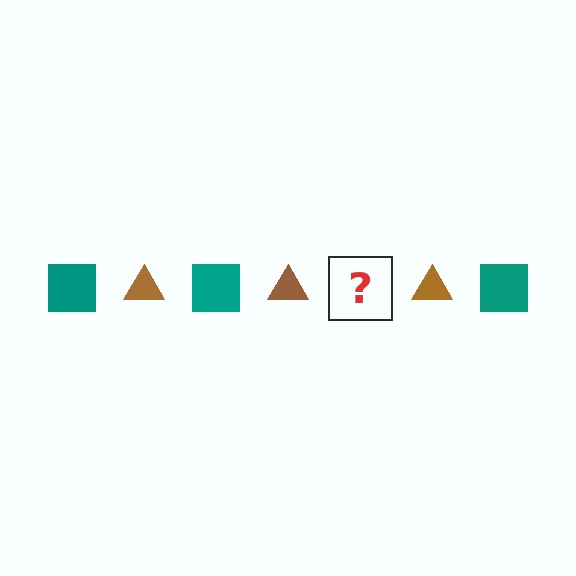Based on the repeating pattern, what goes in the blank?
The blank should be a teal square.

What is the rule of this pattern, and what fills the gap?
The rule is that the pattern alternates between teal square and brown triangle. The gap should be filled with a teal square.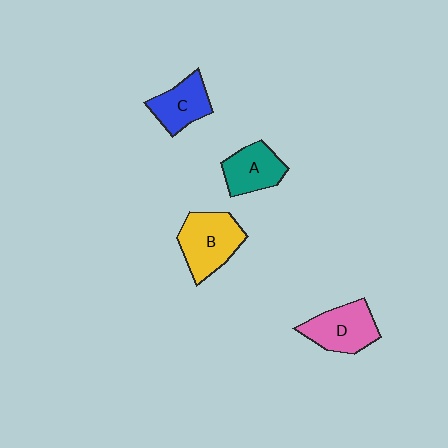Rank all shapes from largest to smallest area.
From largest to smallest: B (yellow), D (pink), A (teal), C (blue).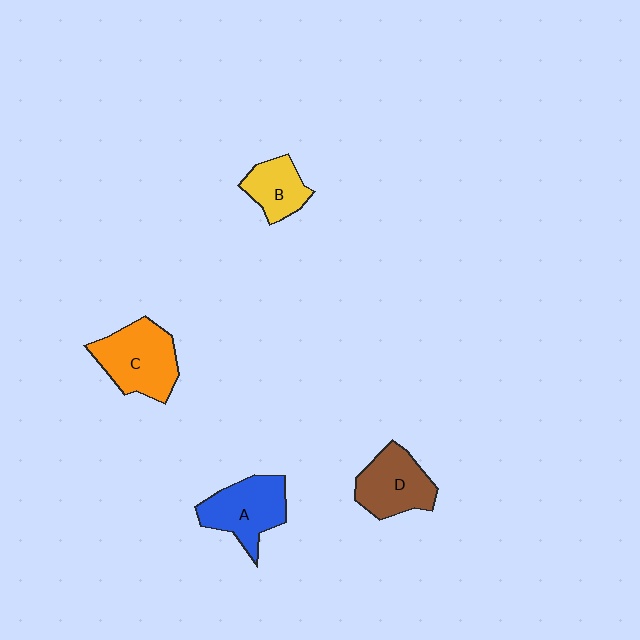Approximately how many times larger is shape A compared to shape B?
Approximately 1.5 times.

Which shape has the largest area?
Shape C (orange).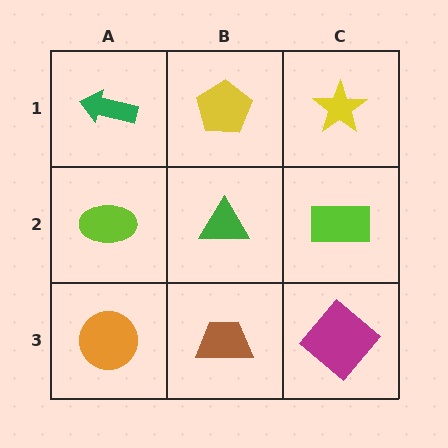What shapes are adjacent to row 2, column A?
A green arrow (row 1, column A), an orange circle (row 3, column A), a green triangle (row 2, column B).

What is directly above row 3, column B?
A green triangle.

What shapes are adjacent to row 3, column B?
A green triangle (row 2, column B), an orange circle (row 3, column A), a magenta diamond (row 3, column C).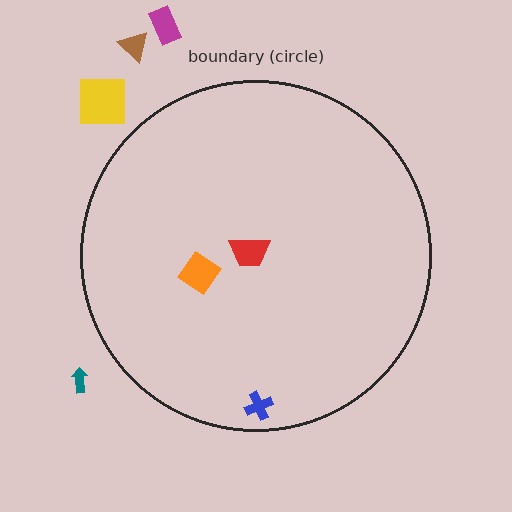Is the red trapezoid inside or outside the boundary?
Inside.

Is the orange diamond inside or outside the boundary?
Inside.